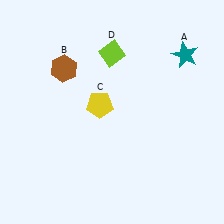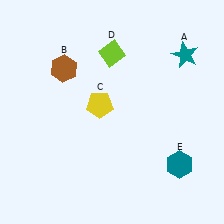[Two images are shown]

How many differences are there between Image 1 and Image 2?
There is 1 difference between the two images.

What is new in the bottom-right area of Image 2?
A teal hexagon (E) was added in the bottom-right area of Image 2.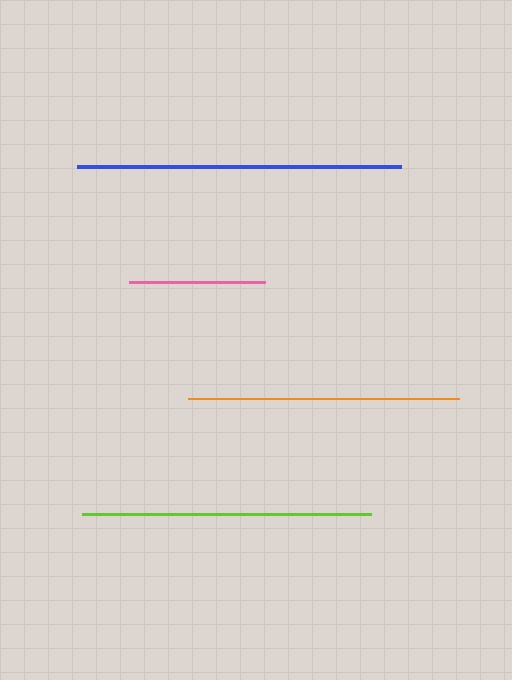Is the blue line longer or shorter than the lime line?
The blue line is longer than the lime line.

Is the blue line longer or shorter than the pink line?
The blue line is longer than the pink line.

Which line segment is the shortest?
The pink line is the shortest at approximately 136 pixels.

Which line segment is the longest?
The blue line is the longest at approximately 323 pixels.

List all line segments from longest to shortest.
From longest to shortest: blue, lime, orange, pink.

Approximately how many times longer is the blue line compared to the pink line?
The blue line is approximately 2.4 times the length of the pink line.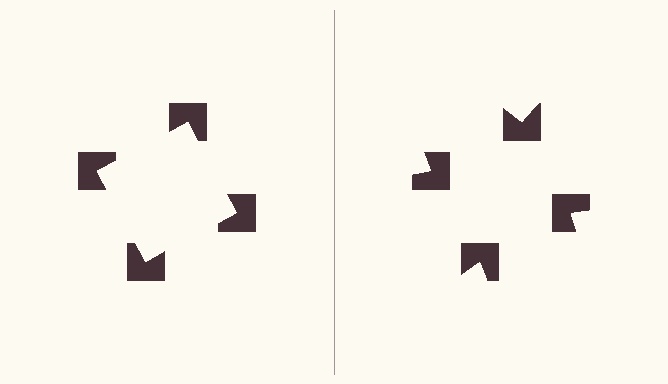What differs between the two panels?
The notched squares are positioned identically on both sides; only the wedge orientations differ. On the left they align to a square; on the right they are misaligned.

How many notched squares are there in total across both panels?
8 — 4 on each side.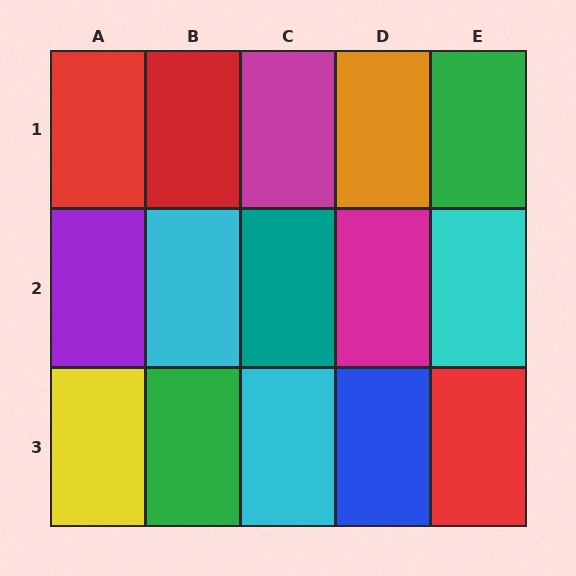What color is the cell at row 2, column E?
Cyan.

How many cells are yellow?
1 cell is yellow.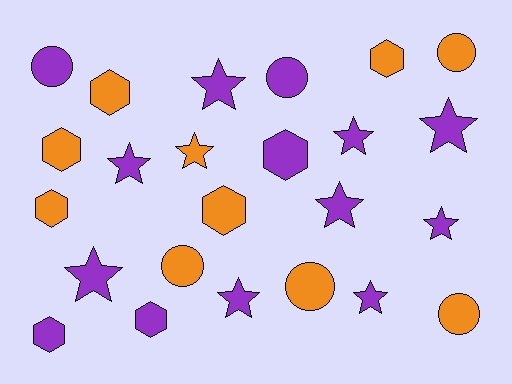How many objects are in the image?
There are 24 objects.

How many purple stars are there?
There are 9 purple stars.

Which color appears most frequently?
Purple, with 14 objects.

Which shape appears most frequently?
Star, with 10 objects.